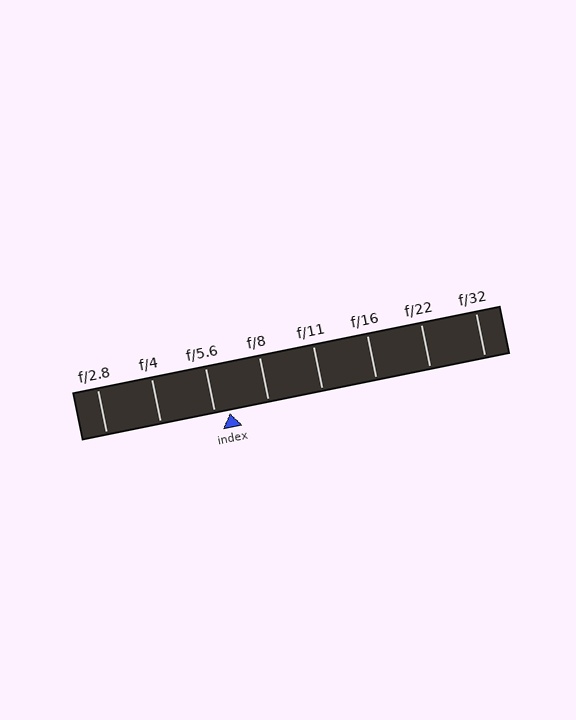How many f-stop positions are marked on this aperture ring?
There are 8 f-stop positions marked.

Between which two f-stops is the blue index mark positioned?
The index mark is between f/5.6 and f/8.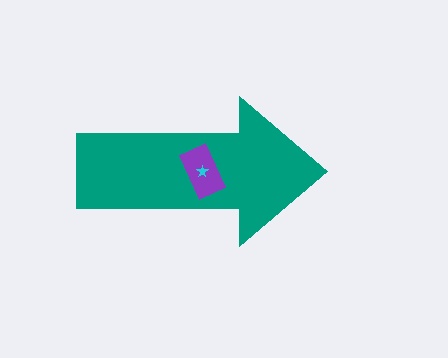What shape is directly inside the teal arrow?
The purple rectangle.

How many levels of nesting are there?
3.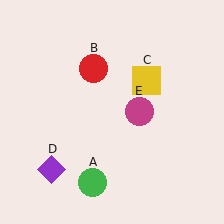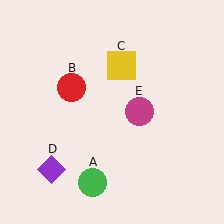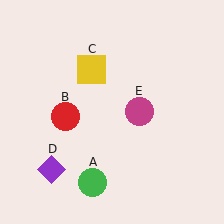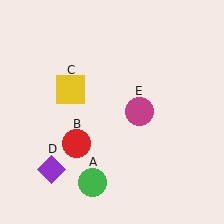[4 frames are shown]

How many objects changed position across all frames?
2 objects changed position: red circle (object B), yellow square (object C).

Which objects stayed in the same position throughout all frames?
Green circle (object A) and purple diamond (object D) and magenta circle (object E) remained stationary.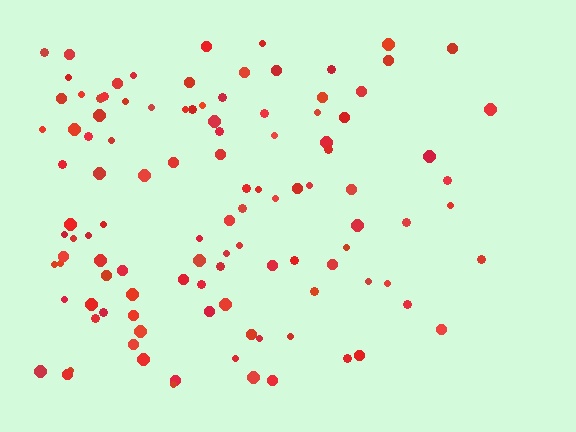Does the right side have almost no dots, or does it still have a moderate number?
Still a moderate number, just noticeably fewer than the left.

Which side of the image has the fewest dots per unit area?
The right.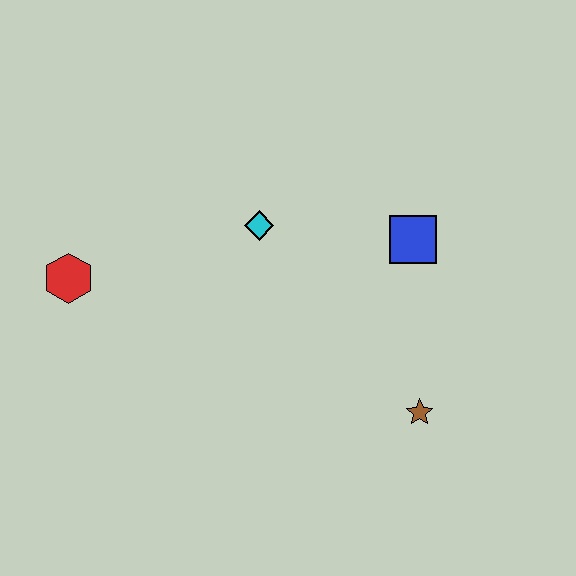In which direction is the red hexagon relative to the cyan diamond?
The red hexagon is to the left of the cyan diamond.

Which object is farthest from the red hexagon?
The brown star is farthest from the red hexagon.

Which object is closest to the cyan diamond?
The blue square is closest to the cyan diamond.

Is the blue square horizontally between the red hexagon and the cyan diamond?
No